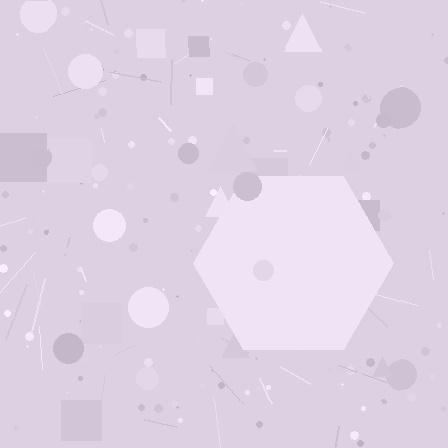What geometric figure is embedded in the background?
A hexagon is embedded in the background.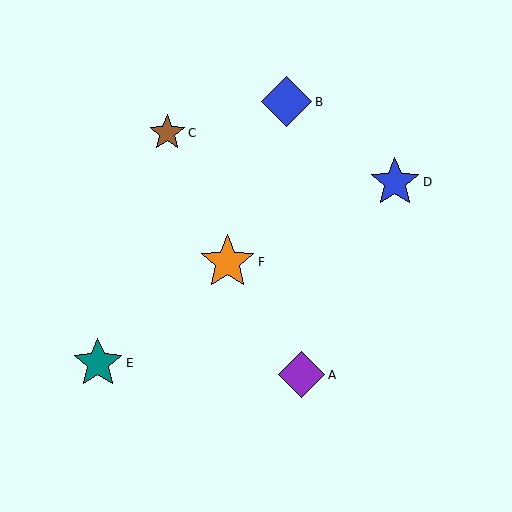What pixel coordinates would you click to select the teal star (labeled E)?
Click at (98, 363) to select the teal star E.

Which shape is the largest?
The orange star (labeled F) is the largest.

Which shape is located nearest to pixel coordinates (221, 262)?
The orange star (labeled F) at (228, 262) is nearest to that location.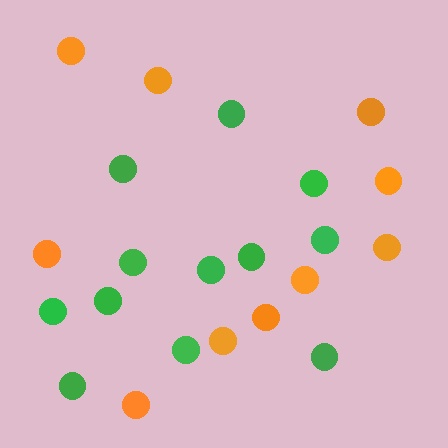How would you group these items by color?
There are 2 groups: one group of green circles (12) and one group of orange circles (10).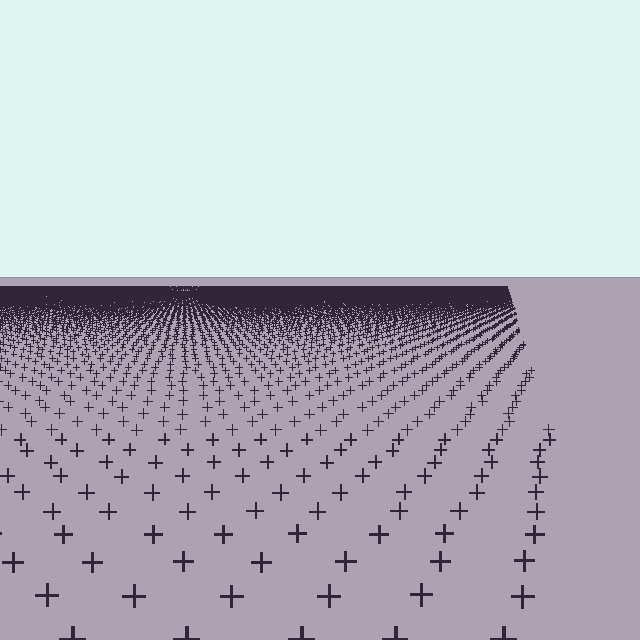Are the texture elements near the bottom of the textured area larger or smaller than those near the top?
Larger. Near the bottom, elements are closer to the viewer and appear at a bigger on-screen size.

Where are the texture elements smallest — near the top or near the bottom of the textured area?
Near the top.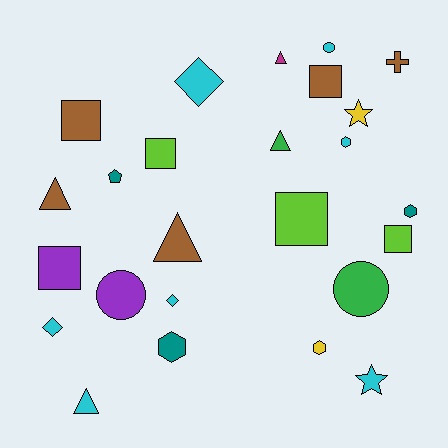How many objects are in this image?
There are 25 objects.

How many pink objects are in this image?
There are no pink objects.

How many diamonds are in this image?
There are 3 diamonds.